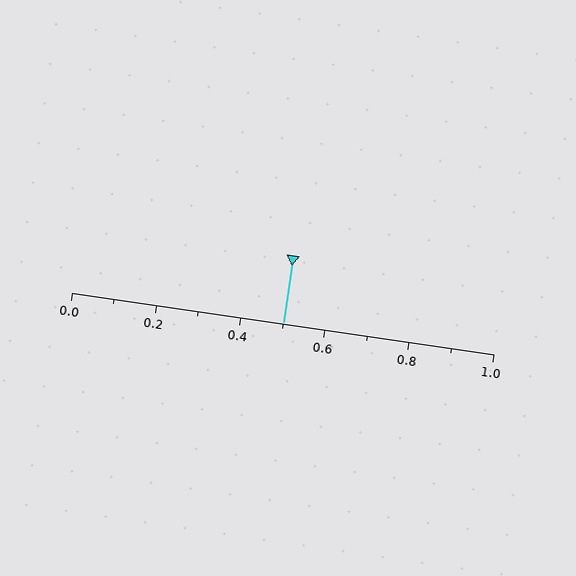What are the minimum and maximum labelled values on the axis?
The axis runs from 0.0 to 1.0.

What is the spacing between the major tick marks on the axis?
The major ticks are spaced 0.2 apart.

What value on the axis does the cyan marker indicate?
The marker indicates approximately 0.5.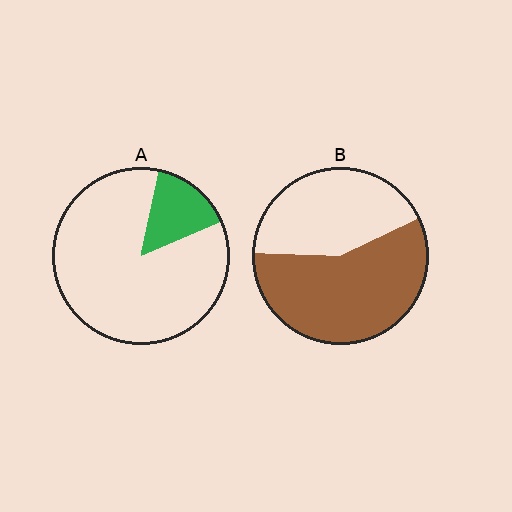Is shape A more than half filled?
No.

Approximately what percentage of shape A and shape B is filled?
A is approximately 15% and B is approximately 60%.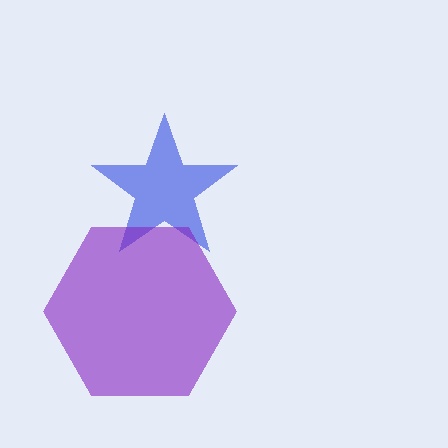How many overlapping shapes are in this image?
There are 2 overlapping shapes in the image.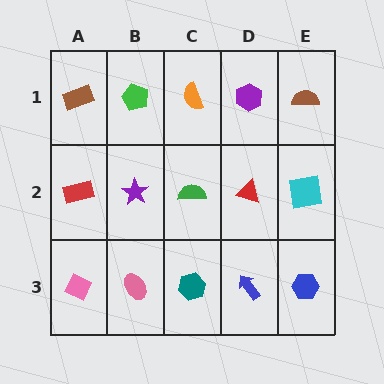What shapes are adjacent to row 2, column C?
An orange semicircle (row 1, column C), a teal hexagon (row 3, column C), a purple star (row 2, column B), a red triangle (row 2, column D).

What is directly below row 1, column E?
A cyan square.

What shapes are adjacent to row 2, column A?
A brown rectangle (row 1, column A), a pink diamond (row 3, column A), a purple star (row 2, column B).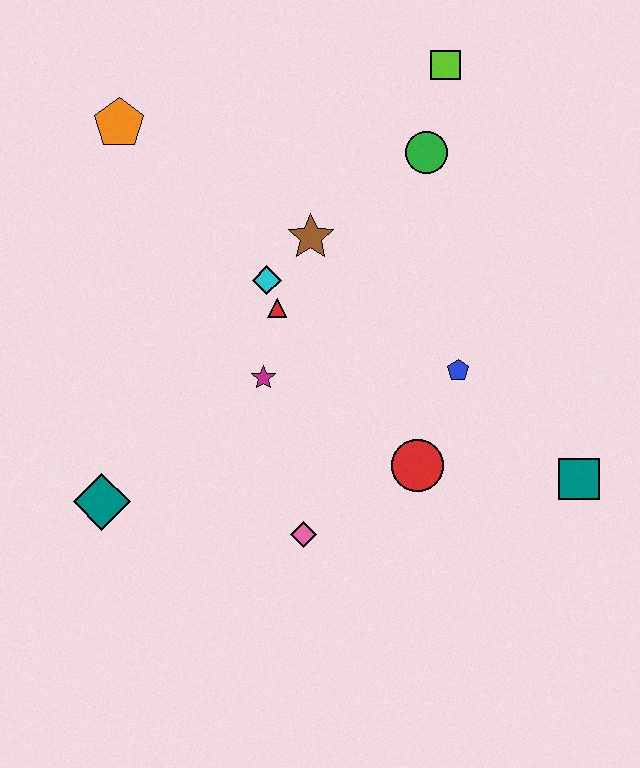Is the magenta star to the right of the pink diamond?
No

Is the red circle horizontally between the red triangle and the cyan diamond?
No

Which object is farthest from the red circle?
The orange pentagon is farthest from the red circle.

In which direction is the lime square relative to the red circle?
The lime square is above the red circle.